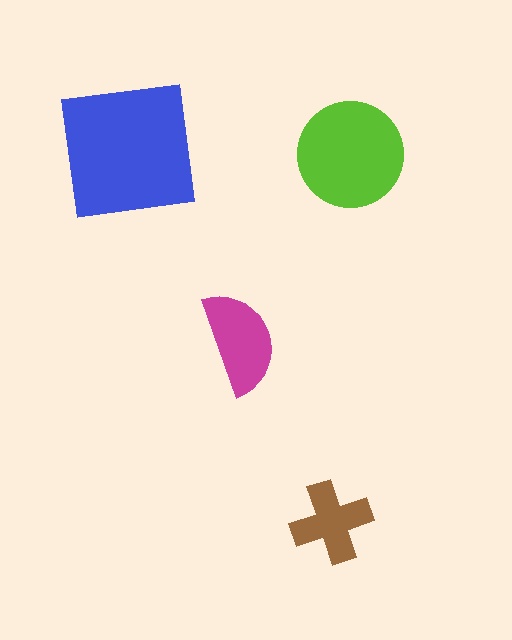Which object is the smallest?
The brown cross.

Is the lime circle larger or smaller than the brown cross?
Larger.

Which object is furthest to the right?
The lime circle is rightmost.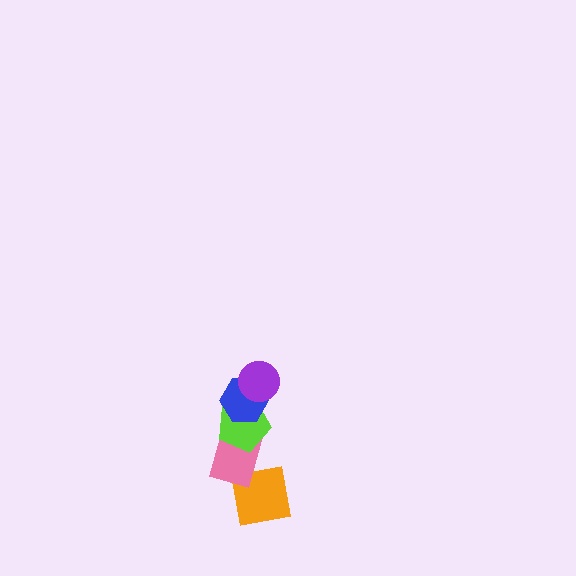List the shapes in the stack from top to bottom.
From top to bottom: the purple circle, the blue hexagon, the lime pentagon, the pink rectangle, the orange square.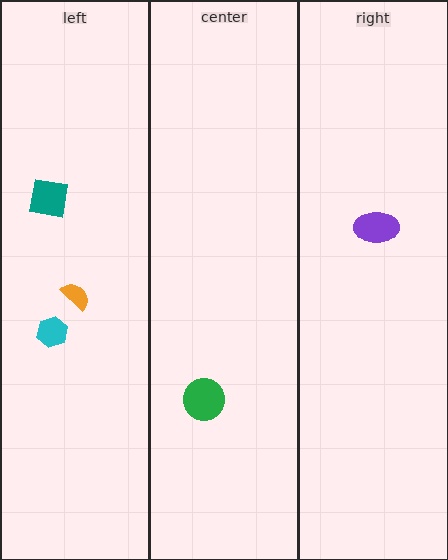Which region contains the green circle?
The center region.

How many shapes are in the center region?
1.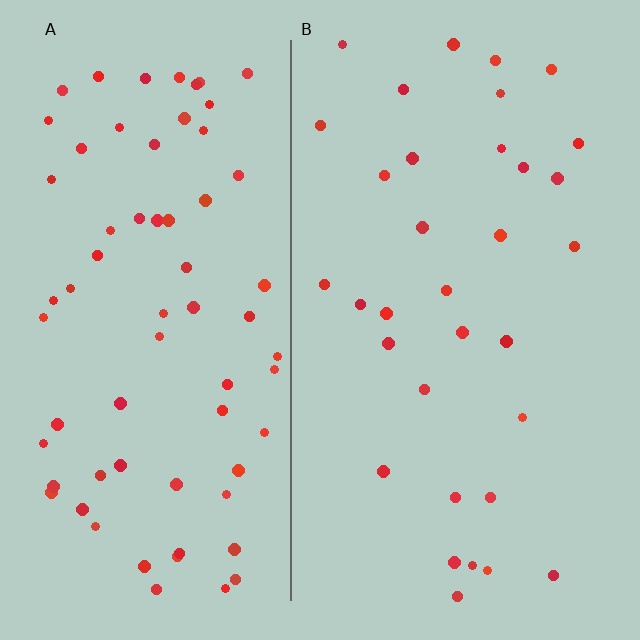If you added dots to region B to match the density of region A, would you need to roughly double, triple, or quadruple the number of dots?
Approximately double.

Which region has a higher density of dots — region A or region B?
A (the left).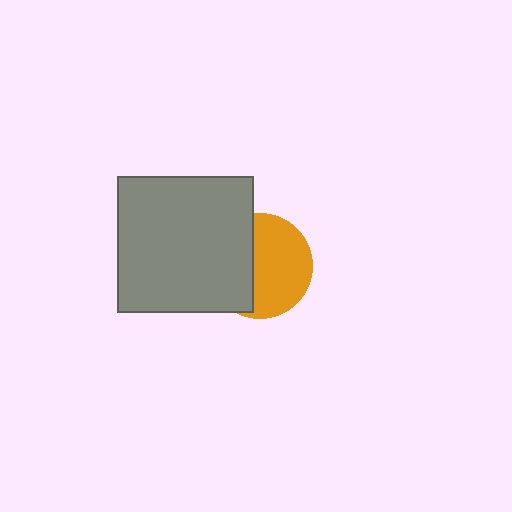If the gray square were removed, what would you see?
You would see the complete orange circle.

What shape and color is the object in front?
The object in front is a gray square.